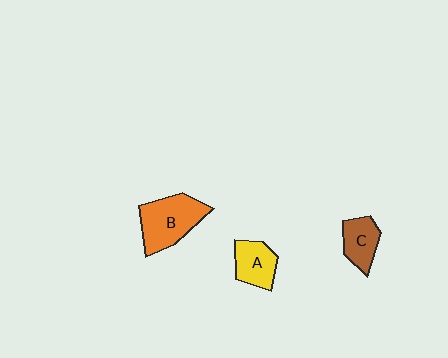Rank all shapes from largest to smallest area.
From largest to smallest: B (orange), A (yellow), C (brown).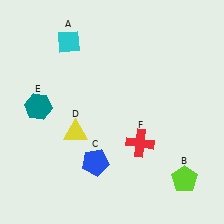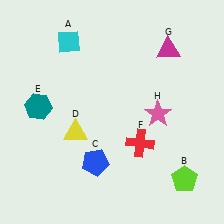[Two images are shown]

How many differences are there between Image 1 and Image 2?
There are 2 differences between the two images.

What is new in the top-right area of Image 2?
A magenta triangle (G) was added in the top-right area of Image 2.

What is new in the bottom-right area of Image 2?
A pink star (H) was added in the bottom-right area of Image 2.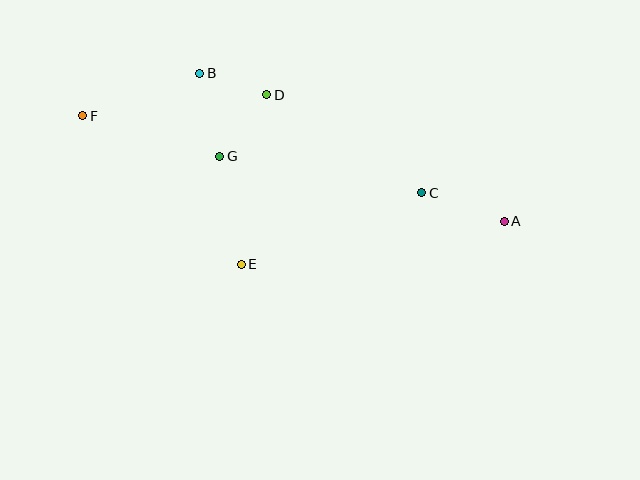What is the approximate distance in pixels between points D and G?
The distance between D and G is approximately 77 pixels.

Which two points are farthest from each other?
Points A and F are farthest from each other.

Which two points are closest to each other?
Points B and D are closest to each other.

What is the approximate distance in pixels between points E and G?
The distance between E and G is approximately 110 pixels.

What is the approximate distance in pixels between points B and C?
The distance between B and C is approximately 252 pixels.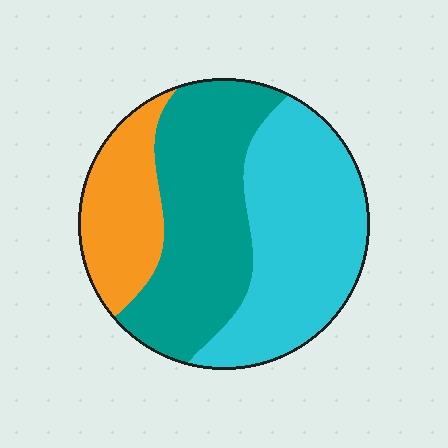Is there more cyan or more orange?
Cyan.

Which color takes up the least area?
Orange, at roughly 20%.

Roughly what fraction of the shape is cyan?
Cyan covers 41% of the shape.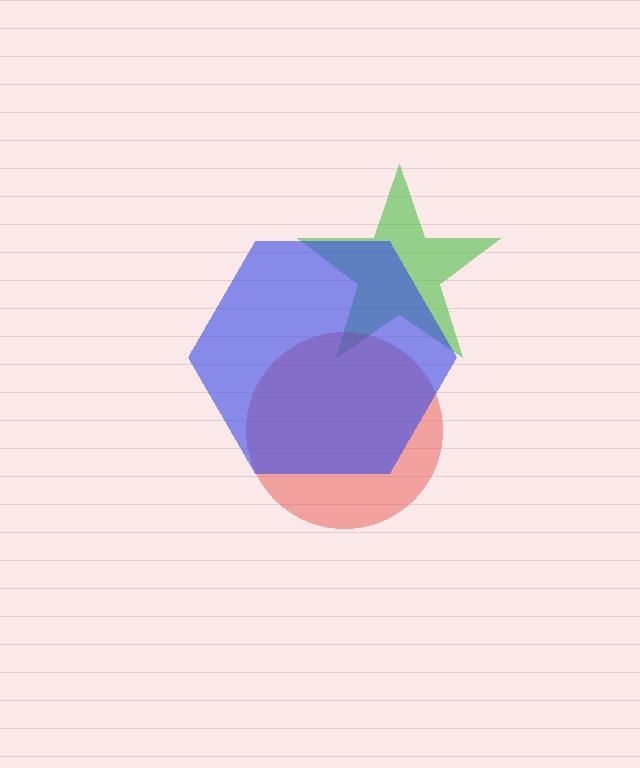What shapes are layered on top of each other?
The layered shapes are: a green star, a red circle, a blue hexagon.